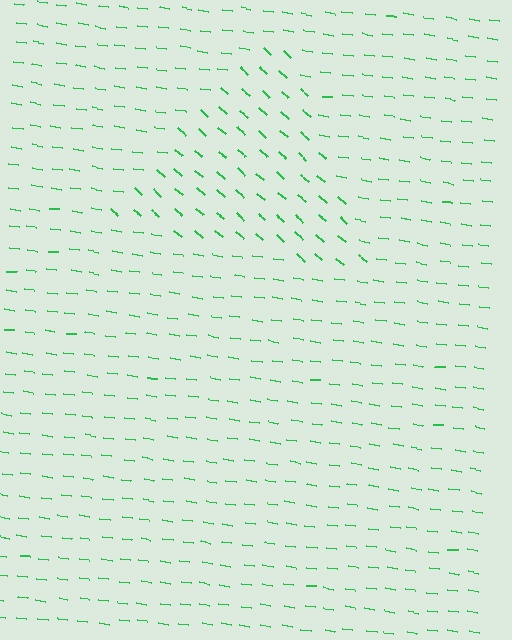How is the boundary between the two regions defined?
The boundary is defined purely by a change in line orientation (approximately 33 degrees difference). All lines are the same color and thickness.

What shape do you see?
I see a triangle.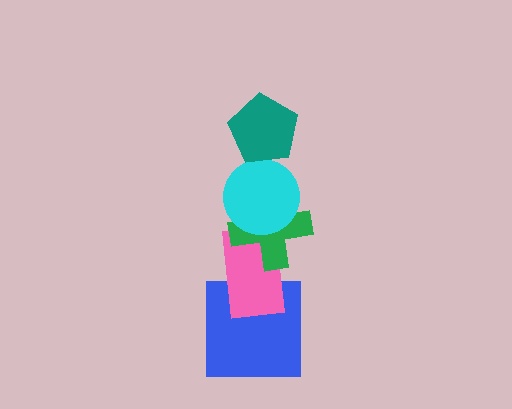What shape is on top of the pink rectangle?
The green cross is on top of the pink rectangle.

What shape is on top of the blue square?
The pink rectangle is on top of the blue square.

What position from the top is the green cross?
The green cross is 3rd from the top.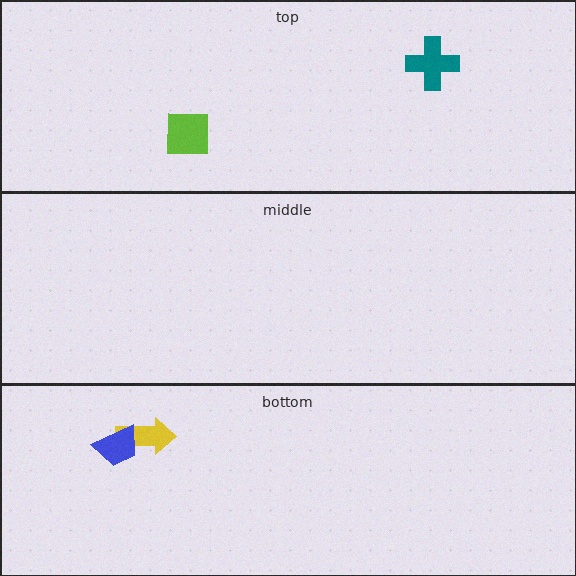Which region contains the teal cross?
The top region.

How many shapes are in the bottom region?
2.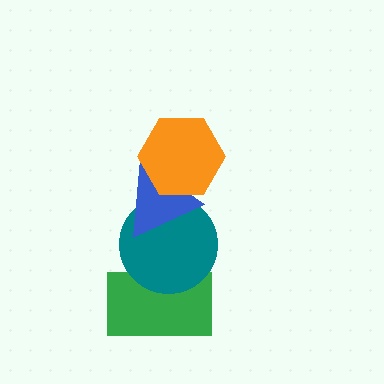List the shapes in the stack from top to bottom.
From top to bottom: the orange hexagon, the blue triangle, the teal circle, the green rectangle.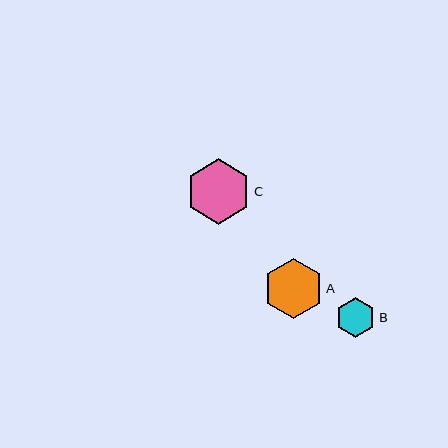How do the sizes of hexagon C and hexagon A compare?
Hexagon C and hexagon A are approximately the same size.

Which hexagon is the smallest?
Hexagon B is the smallest with a size of approximately 40 pixels.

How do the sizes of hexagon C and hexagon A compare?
Hexagon C and hexagon A are approximately the same size.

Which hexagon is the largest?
Hexagon C is the largest with a size of approximately 65 pixels.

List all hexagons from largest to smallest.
From largest to smallest: C, A, B.